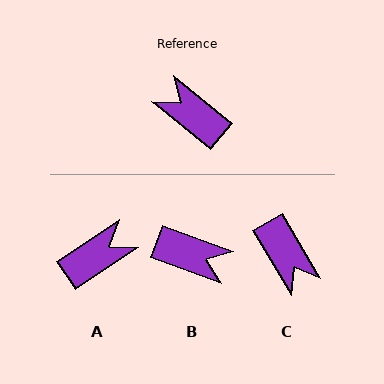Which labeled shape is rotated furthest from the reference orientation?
B, about 161 degrees away.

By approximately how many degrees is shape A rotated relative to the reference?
Approximately 108 degrees clockwise.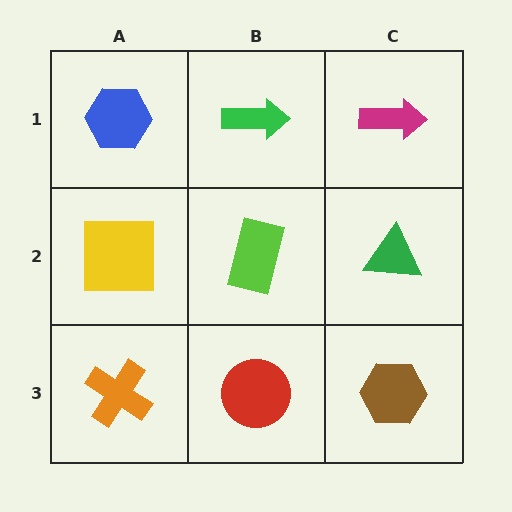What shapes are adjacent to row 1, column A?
A yellow square (row 2, column A), a green arrow (row 1, column B).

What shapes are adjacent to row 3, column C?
A green triangle (row 2, column C), a red circle (row 3, column B).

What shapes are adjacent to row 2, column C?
A magenta arrow (row 1, column C), a brown hexagon (row 3, column C), a lime rectangle (row 2, column B).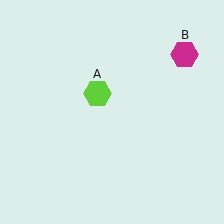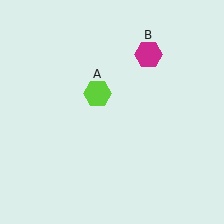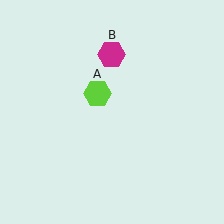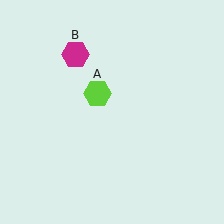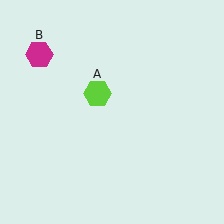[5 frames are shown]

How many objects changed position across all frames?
1 object changed position: magenta hexagon (object B).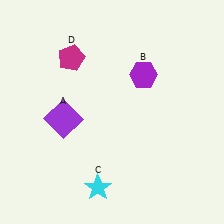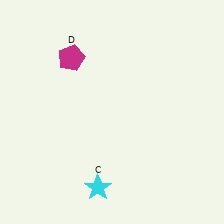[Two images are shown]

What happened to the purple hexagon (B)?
The purple hexagon (B) was removed in Image 2. It was in the top-right area of Image 1.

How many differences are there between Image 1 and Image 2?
There are 2 differences between the two images.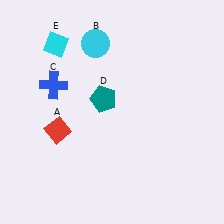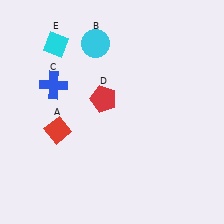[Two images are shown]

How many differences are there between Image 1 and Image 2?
There is 1 difference between the two images.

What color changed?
The pentagon (D) changed from teal in Image 1 to red in Image 2.